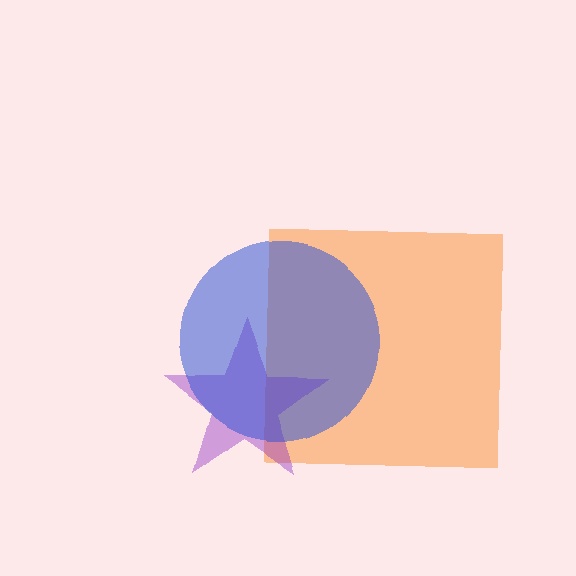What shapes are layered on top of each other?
The layered shapes are: an orange square, a purple star, a blue circle.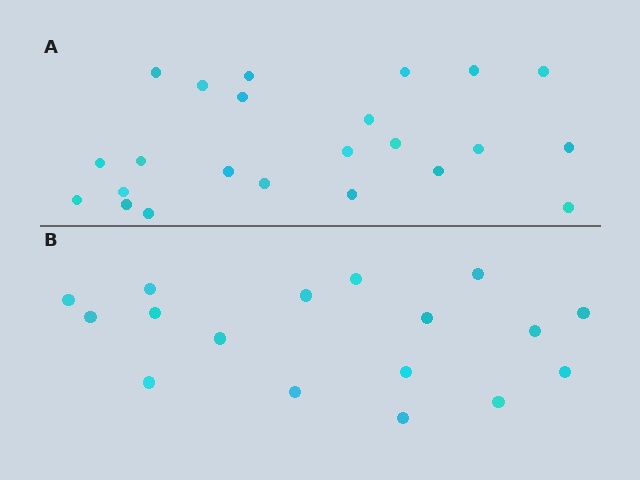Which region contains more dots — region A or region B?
Region A (the top region) has more dots.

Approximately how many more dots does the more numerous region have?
Region A has about 6 more dots than region B.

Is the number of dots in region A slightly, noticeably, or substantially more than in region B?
Region A has noticeably more, but not dramatically so. The ratio is roughly 1.4 to 1.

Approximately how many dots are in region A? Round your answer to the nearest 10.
About 20 dots. (The exact count is 23, which rounds to 20.)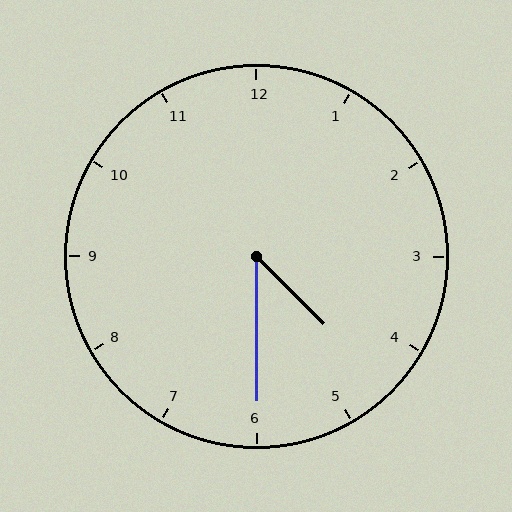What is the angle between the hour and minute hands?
Approximately 45 degrees.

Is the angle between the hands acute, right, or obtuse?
It is acute.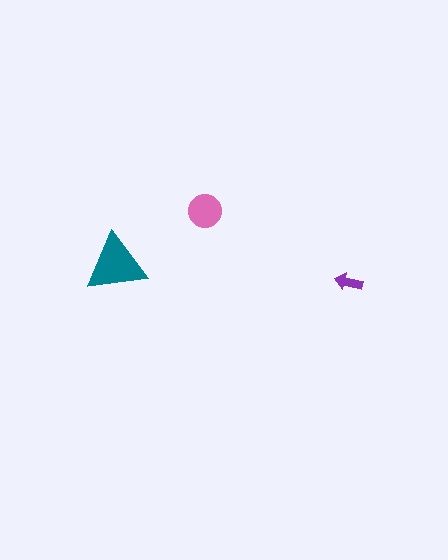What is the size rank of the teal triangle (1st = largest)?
1st.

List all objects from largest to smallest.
The teal triangle, the pink circle, the purple arrow.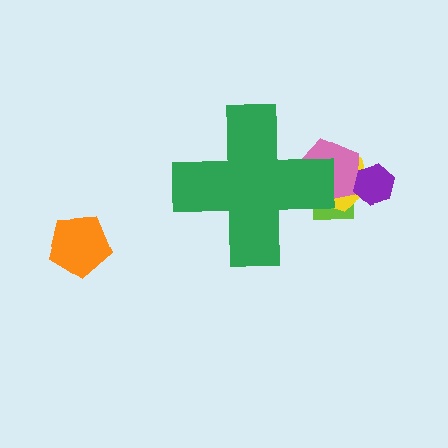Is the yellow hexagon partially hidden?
Yes, the yellow hexagon is partially hidden behind the green cross.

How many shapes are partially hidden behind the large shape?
3 shapes are partially hidden.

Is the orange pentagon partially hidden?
No, the orange pentagon is fully visible.